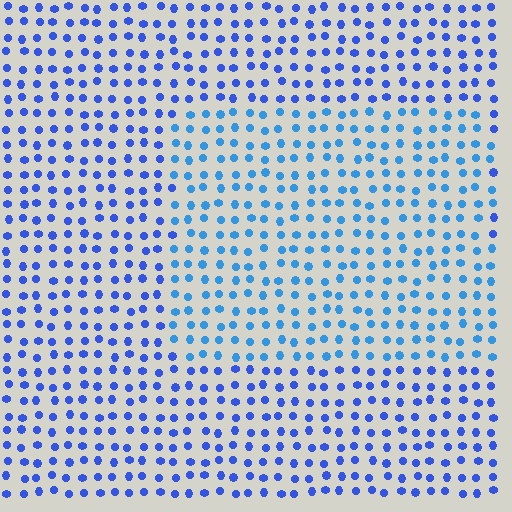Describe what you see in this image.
The image is filled with small blue elements in a uniform arrangement. A rectangle-shaped region is visible where the elements are tinted to a slightly different hue, forming a subtle color boundary.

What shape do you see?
I see a rectangle.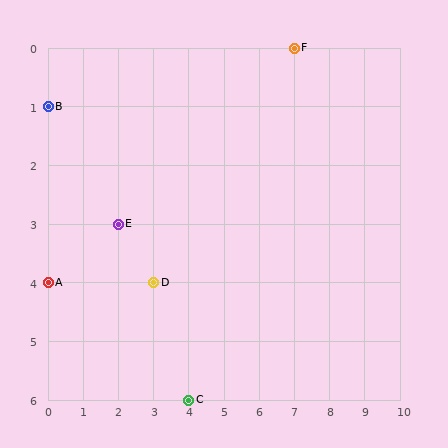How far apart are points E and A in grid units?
Points E and A are 2 columns and 1 row apart (about 2.2 grid units diagonally).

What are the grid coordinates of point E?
Point E is at grid coordinates (2, 3).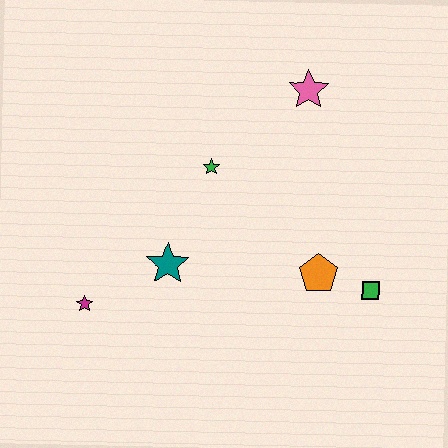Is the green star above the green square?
Yes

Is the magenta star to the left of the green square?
Yes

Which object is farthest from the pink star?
The magenta star is farthest from the pink star.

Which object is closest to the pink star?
The green star is closest to the pink star.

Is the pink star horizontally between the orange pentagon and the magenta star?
Yes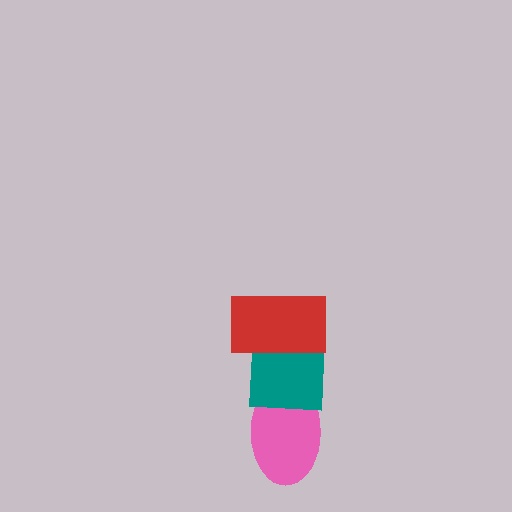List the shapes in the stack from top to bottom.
From top to bottom: the red rectangle, the teal square, the pink ellipse.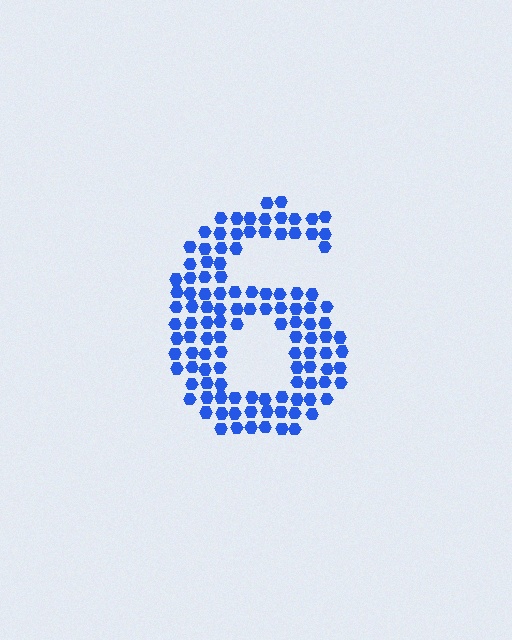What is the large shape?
The large shape is the digit 6.